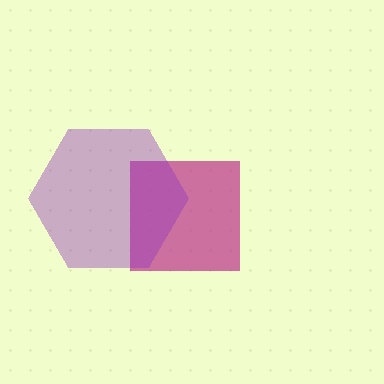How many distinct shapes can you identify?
There are 2 distinct shapes: a magenta square, a purple hexagon.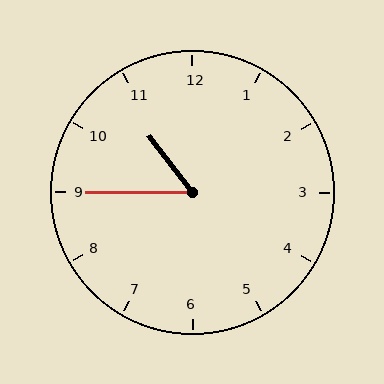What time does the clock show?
10:45.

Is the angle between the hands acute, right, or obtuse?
It is acute.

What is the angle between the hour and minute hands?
Approximately 52 degrees.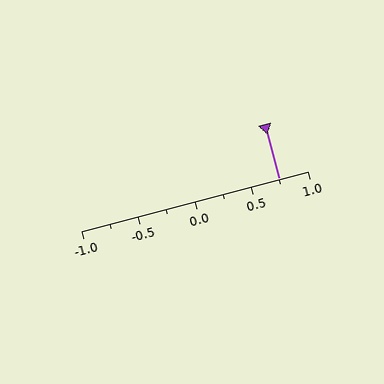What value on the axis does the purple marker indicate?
The marker indicates approximately 0.75.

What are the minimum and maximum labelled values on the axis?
The axis runs from -1.0 to 1.0.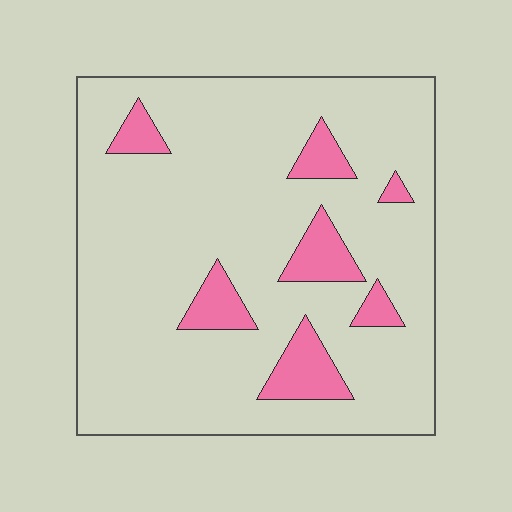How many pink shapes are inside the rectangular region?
7.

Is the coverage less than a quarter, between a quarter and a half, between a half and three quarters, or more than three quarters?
Less than a quarter.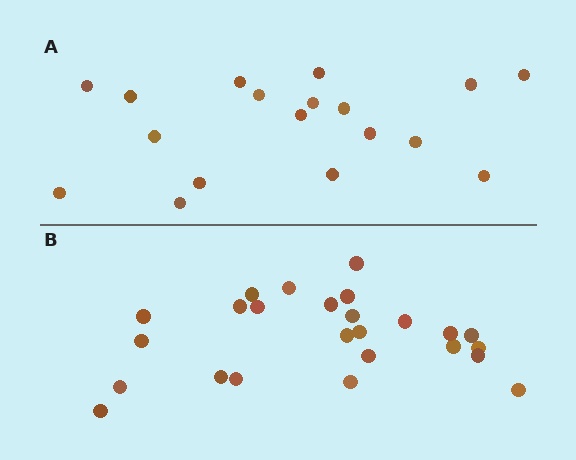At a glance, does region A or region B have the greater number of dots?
Region B (the bottom region) has more dots.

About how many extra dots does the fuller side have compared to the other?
Region B has roughly 8 or so more dots than region A.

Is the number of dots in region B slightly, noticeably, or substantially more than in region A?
Region B has noticeably more, but not dramatically so. The ratio is roughly 1.4 to 1.